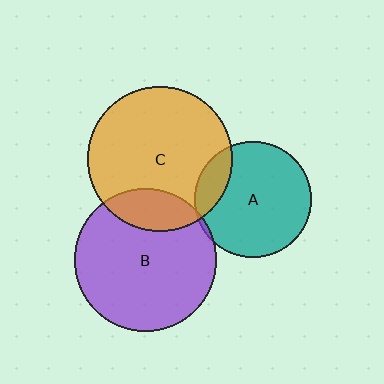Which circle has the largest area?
Circle C (orange).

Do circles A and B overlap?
Yes.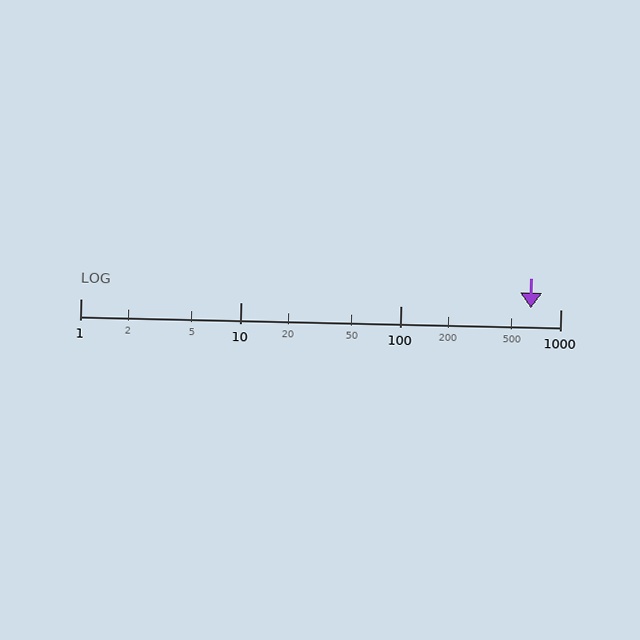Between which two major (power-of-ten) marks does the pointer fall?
The pointer is between 100 and 1000.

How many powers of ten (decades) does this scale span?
The scale spans 3 decades, from 1 to 1000.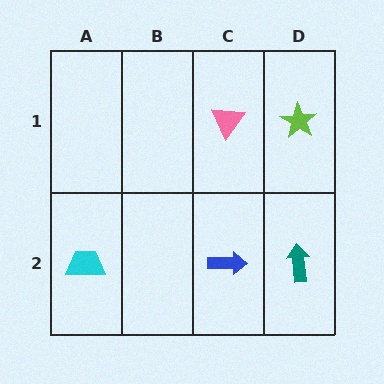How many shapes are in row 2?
3 shapes.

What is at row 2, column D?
A teal arrow.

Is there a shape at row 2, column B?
No, that cell is empty.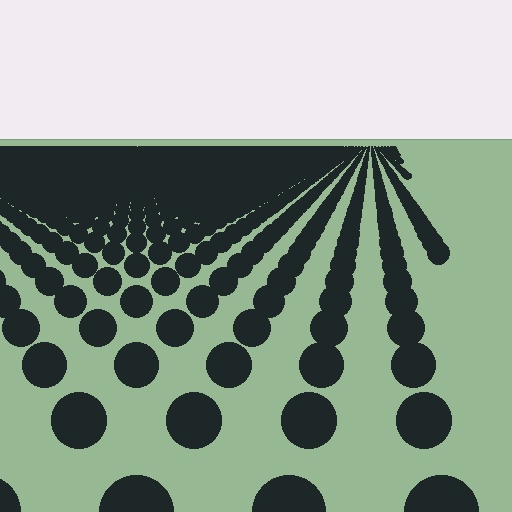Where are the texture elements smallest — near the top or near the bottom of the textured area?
Near the top.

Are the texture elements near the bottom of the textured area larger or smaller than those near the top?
Larger. Near the bottom, elements are closer to the viewer and appear at a bigger on-screen size.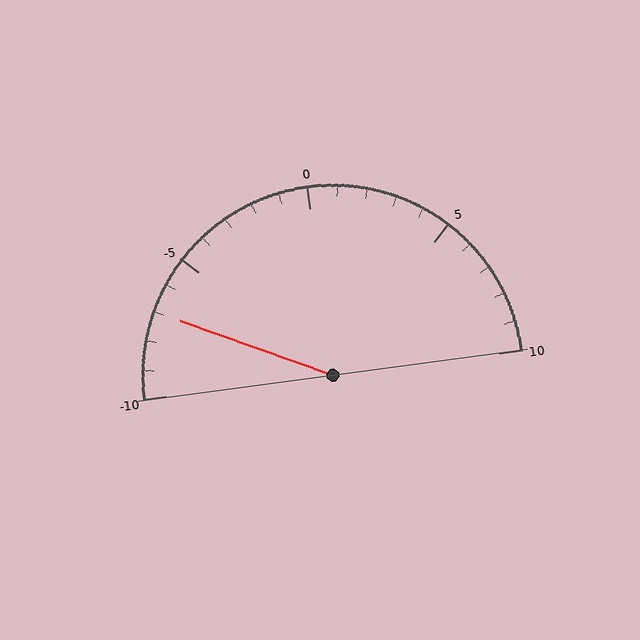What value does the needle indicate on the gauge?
The needle indicates approximately -7.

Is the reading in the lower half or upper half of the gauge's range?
The reading is in the lower half of the range (-10 to 10).